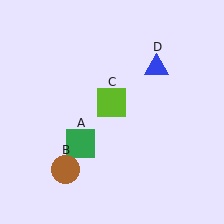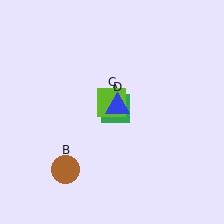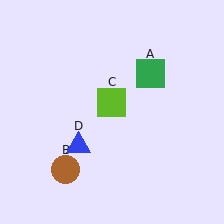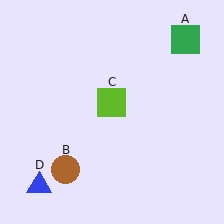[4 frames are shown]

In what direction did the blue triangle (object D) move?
The blue triangle (object D) moved down and to the left.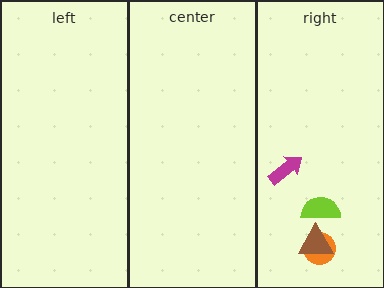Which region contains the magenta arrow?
The right region.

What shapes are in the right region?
The magenta arrow, the lime semicircle, the orange circle, the brown triangle.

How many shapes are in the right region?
4.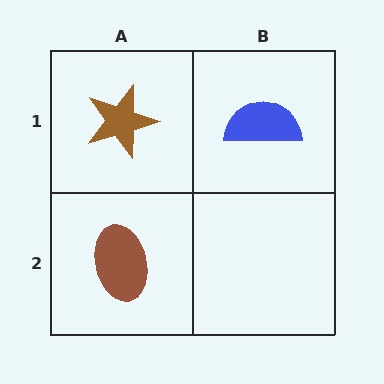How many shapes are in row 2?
1 shape.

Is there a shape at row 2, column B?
No, that cell is empty.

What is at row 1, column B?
A blue semicircle.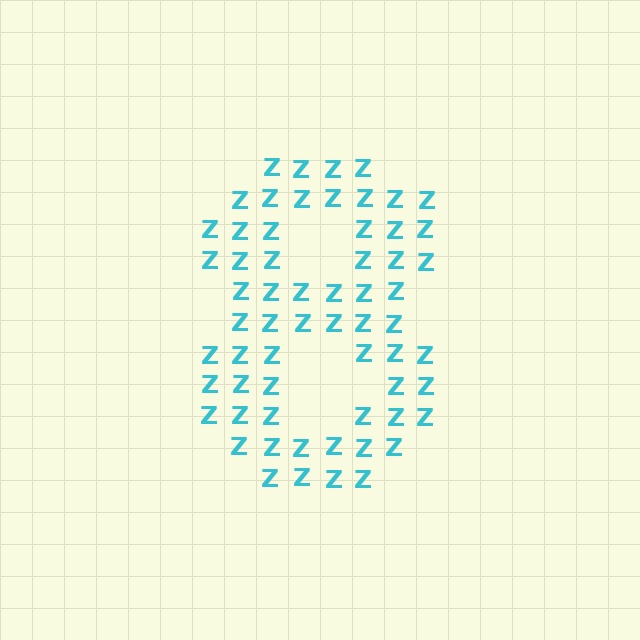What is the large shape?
The large shape is the digit 8.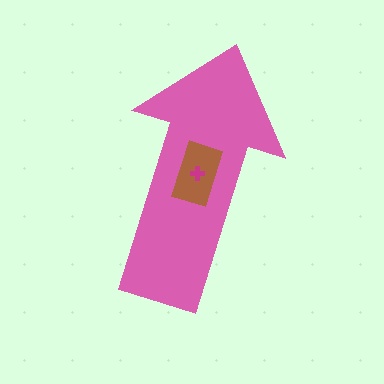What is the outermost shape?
The pink arrow.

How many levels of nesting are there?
3.